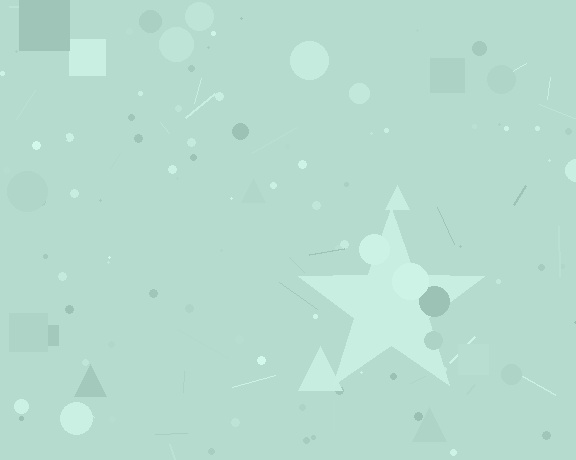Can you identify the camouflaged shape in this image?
The camouflaged shape is a star.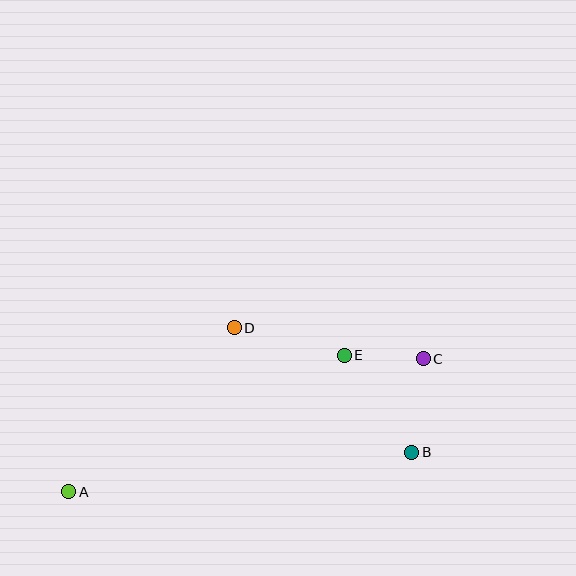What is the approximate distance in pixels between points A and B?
The distance between A and B is approximately 345 pixels.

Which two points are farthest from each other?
Points A and C are farthest from each other.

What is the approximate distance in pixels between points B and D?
The distance between B and D is approximately 217 pixels.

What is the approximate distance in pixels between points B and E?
The distance between B and E is approximately 118 pixels.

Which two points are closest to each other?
Points C and E are closest to each other.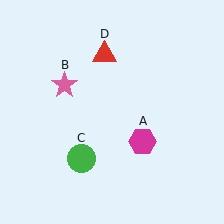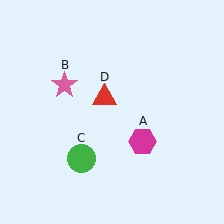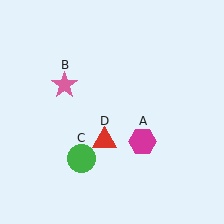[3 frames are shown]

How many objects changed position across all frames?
1 object changed position: red triangle (object D).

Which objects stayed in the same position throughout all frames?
Magenta hexagon (object A) and pink star (object B) and green circle (object C) remained stationary.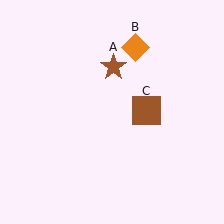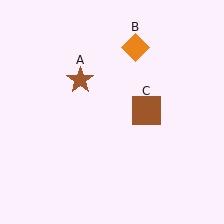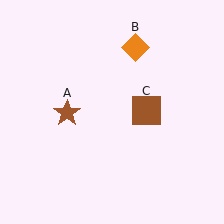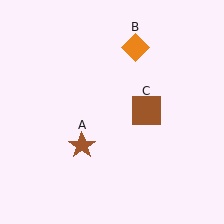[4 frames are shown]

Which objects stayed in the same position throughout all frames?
Orange diamond (object B) and brown square (object C) remained stationary.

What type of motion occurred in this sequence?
The brown star (object A) rotated counterclockwise around the center of the scene.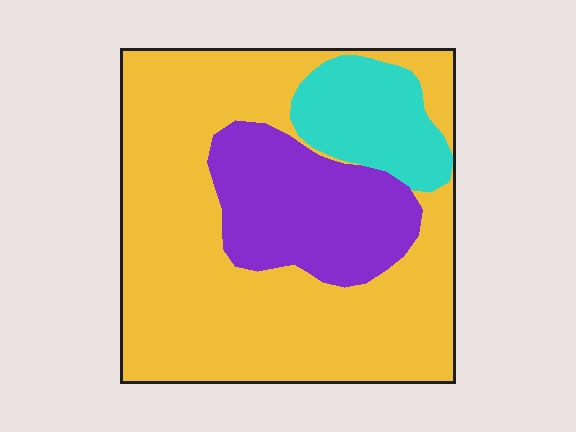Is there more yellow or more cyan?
Yellow.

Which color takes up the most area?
Yellow, at roughly 65%.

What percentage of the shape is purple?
Purple covers 22% of the shape.